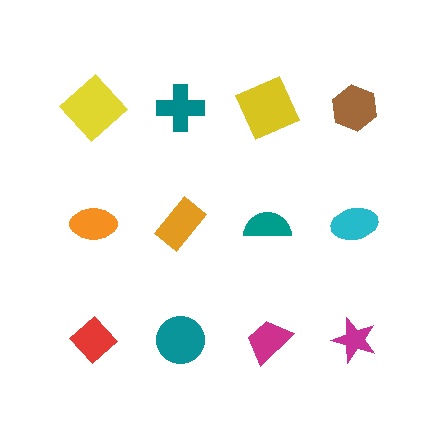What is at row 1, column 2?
A teal cross.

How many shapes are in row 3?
4 shapes.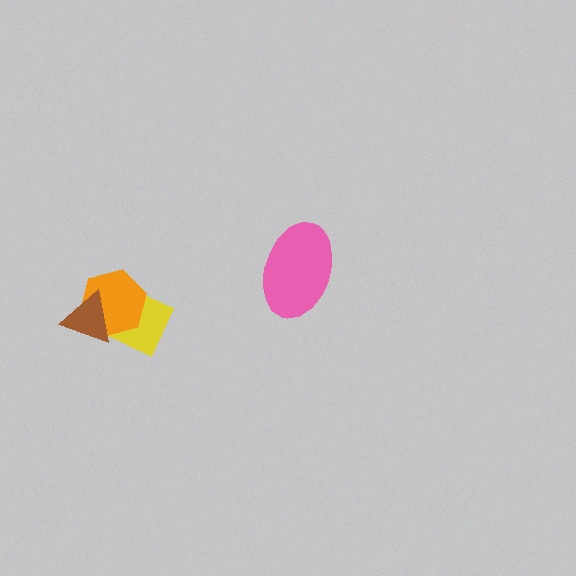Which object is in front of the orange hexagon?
The brown triangle is in front of the orange hexagon.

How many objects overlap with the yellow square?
2 objects overlap with the yellow square.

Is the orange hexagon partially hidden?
Yes, it is partially covered by another shape.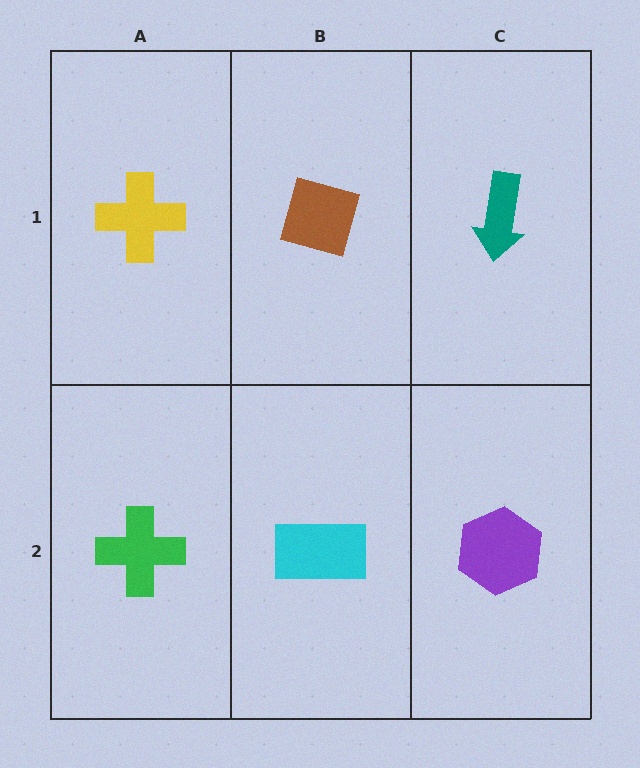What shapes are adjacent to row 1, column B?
A cyan rectangle (row 2, column B), a yellow cross (row 1, column A), a teal arrow (row 1, column C).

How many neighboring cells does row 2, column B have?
3.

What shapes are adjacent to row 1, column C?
A purple hexagon (row 2, column C), a brown diamond (row 1, column B).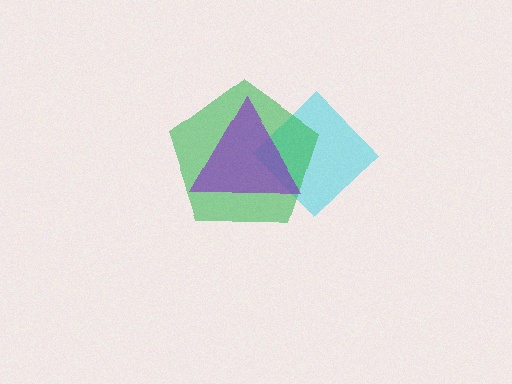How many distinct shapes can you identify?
There are 3 distinct shapes: a cyan diamond, a green pentagon, a purple triangle.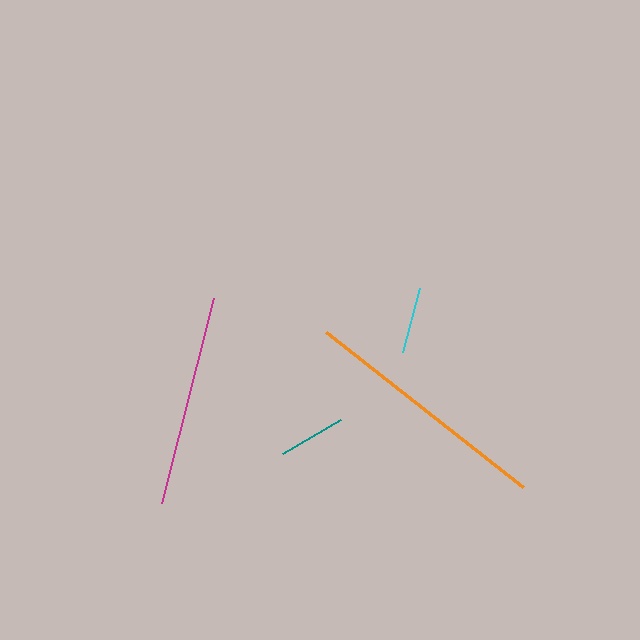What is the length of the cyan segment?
The cyan segment is approximately 67 pixels long.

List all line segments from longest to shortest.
From longest to shortest: orange, magenta, cyan, teal.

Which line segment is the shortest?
The teal line is the shortest at approximately 67 pixels.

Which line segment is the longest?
The orange line is the longest at approximately 250 pixels.